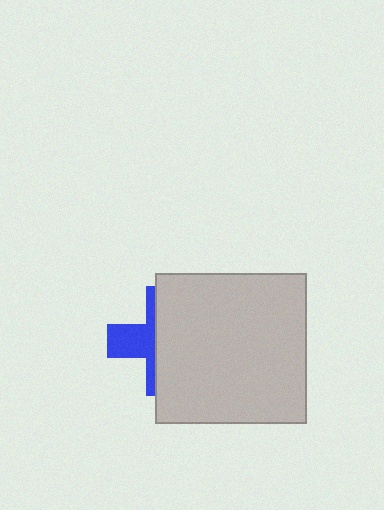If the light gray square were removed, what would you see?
You would see the complete blue cross.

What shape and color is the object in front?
The object in front is a light gray square.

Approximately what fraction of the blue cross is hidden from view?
Roughly 62% of the blue cross is hidden behind the light gray square.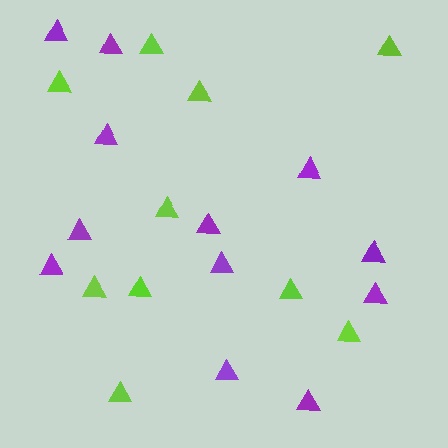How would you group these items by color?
There are 2 groups: one group of lime triangles (10) and one group of purple triangles (12).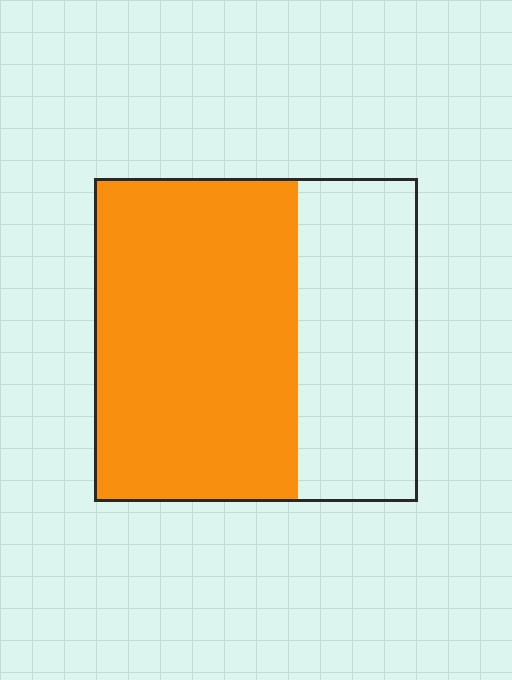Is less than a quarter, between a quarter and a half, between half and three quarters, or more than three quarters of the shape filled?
Between half and three quarters.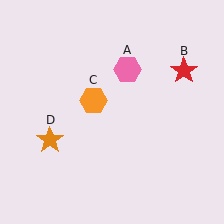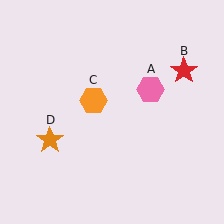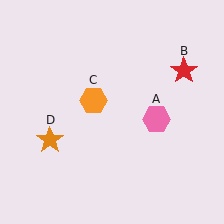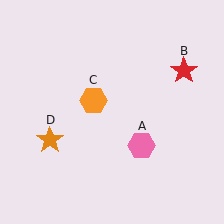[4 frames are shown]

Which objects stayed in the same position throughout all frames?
Red star (object B) and orange hexagon (object C) and orange star (object D) remained stationary.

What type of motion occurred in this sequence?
The pink hexagon (object A) rotated clockwise around the center of the scene.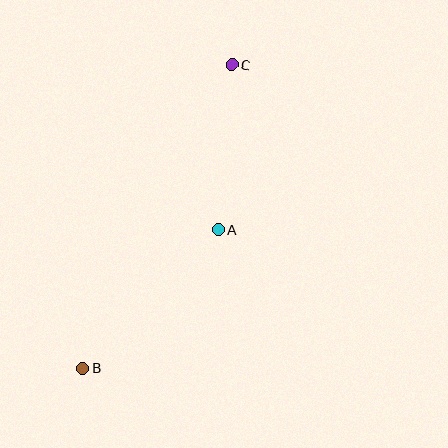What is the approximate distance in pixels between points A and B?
The distance between A and B is approximately 194 pixels.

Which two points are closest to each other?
Points A and C are closest to each other.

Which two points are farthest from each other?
Points B and C are farthest from each other.